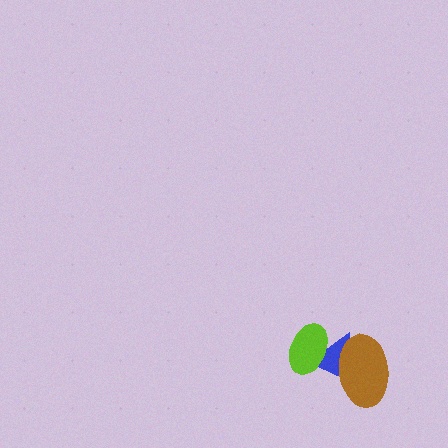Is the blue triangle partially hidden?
Yes, it is partially covered by another shape.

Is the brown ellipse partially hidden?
No, no other shape covers it.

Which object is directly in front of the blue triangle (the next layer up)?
The lime ellipse is directly in front of the blue triangle.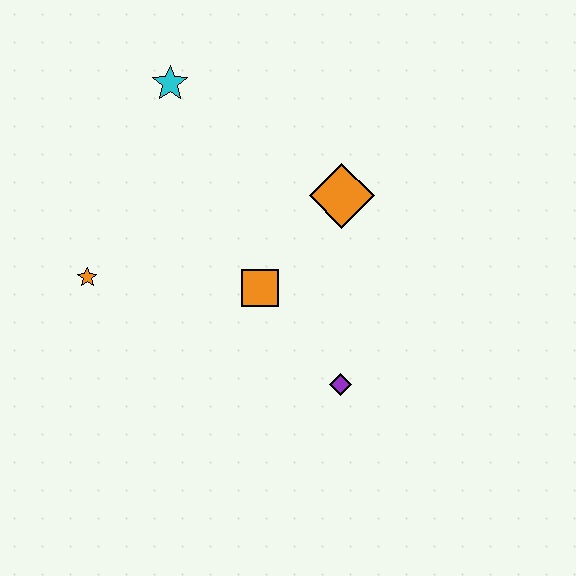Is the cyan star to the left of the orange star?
No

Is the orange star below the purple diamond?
No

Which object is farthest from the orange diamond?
The orange star is farthest from the orange diamond.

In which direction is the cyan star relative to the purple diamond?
The cyan star is above the purple diamond.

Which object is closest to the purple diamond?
The orange square is closest to the purple diamond.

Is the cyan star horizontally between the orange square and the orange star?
Yes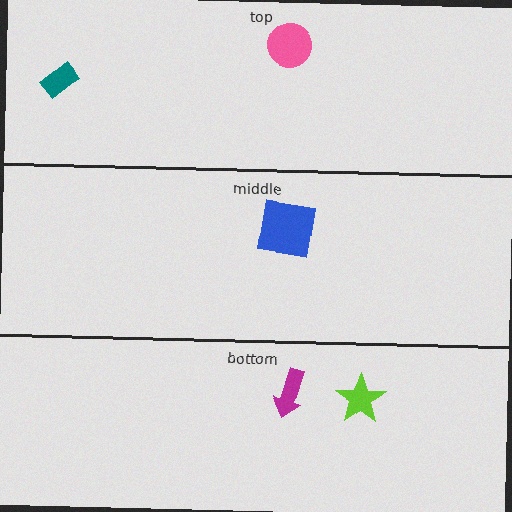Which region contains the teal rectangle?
The top region.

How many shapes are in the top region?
2.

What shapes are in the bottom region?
The magenta arrow, the lime star.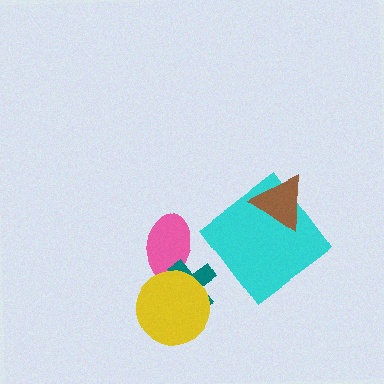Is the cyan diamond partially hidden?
Yes, it is partially covered by another shape.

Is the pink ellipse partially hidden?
Yes, it is partially covered by another shape.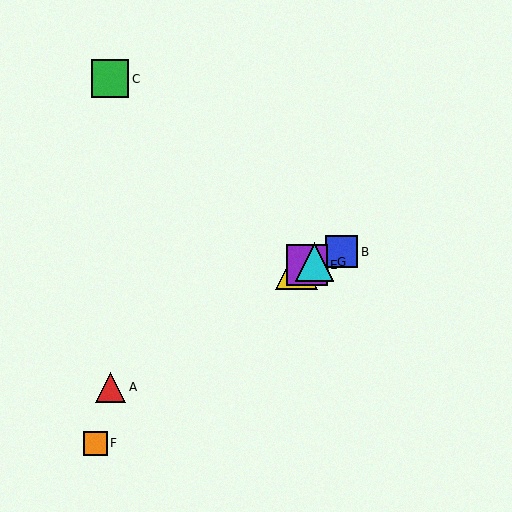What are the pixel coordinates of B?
Object B is at (342, 252).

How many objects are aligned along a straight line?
4 objects (B, D, E, G) are aligned along a straight line.